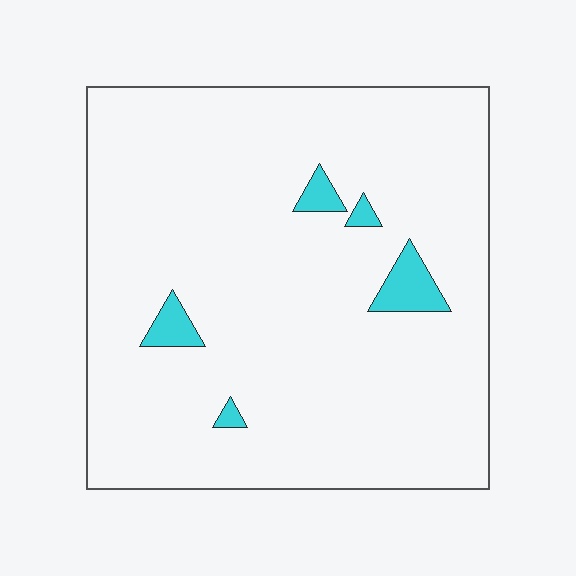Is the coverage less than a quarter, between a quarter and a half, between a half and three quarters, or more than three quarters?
Less than a quarter.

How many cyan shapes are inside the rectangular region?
5.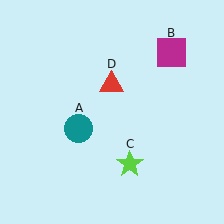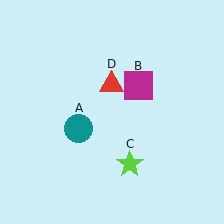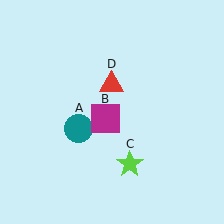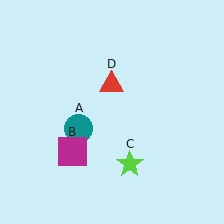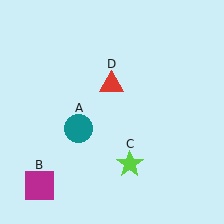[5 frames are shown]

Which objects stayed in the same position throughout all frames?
Teal circle (object A) and lime star (object C) and red triangle (object D) remained stationary.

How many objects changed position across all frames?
1 object changed position: magenta square (object B).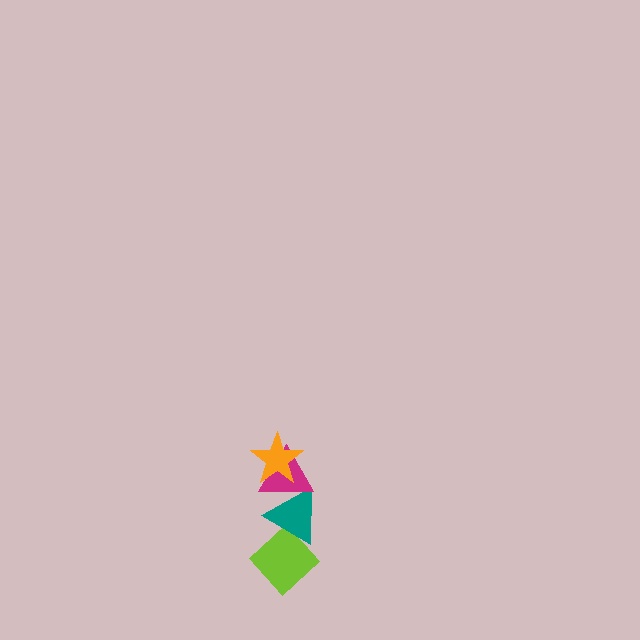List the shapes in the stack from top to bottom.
From top to bottom: the orange star, the magenta triangle, the teal triangle, the lime diamond.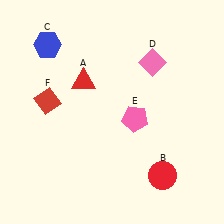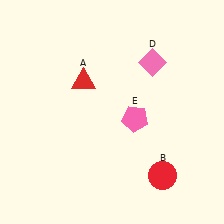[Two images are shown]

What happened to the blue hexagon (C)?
The blue hexagon (C) was removed in Image 2. It was in the top-left area of Image 1.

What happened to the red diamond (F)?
The red diamond (F) was removed in Image 2. It was in the top-left area of Image 1.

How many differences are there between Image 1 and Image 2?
There are 2 differences between the two images.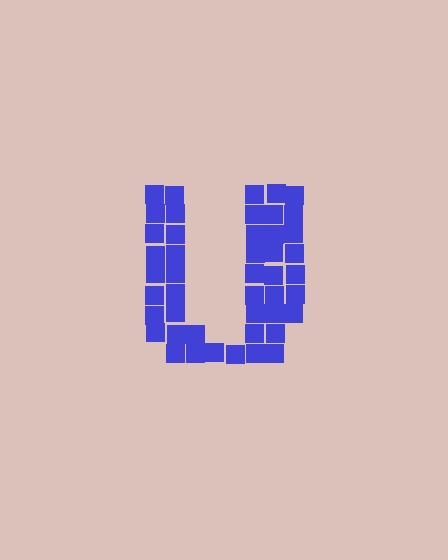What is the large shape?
The large shape is the letter U.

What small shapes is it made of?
It is made of small squares.